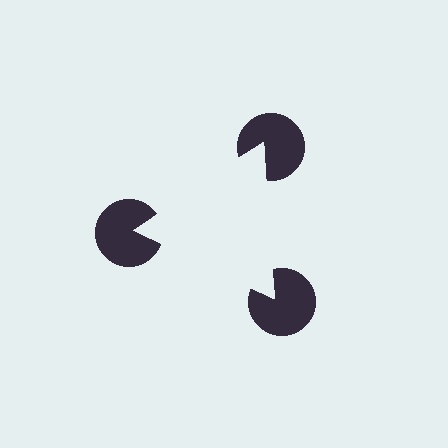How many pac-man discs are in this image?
There are 3 — one at each vertex of the illusory triangle.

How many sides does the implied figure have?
3 sides.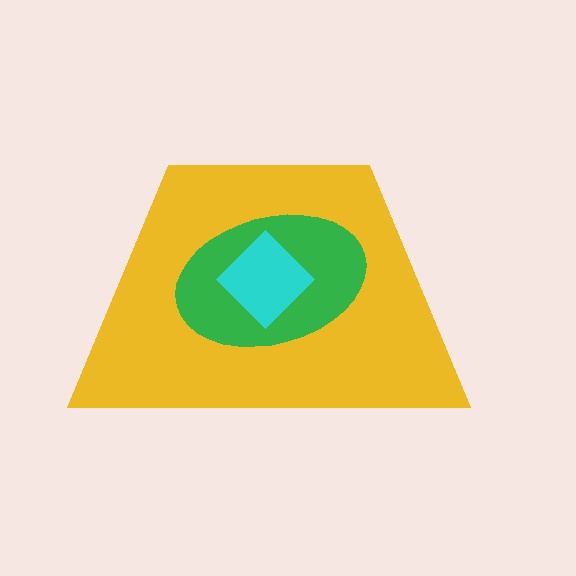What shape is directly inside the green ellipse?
The cyan diamond.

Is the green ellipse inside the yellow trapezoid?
Yes.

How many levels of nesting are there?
3.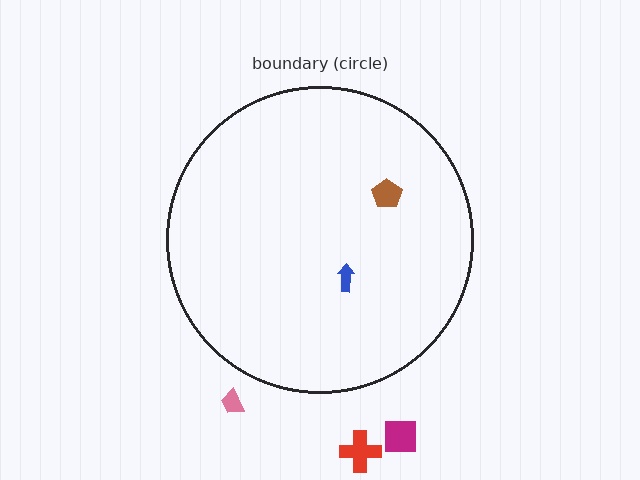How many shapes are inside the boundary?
2 inside, 3 outside.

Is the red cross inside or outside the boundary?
Outside.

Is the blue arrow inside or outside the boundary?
Inside.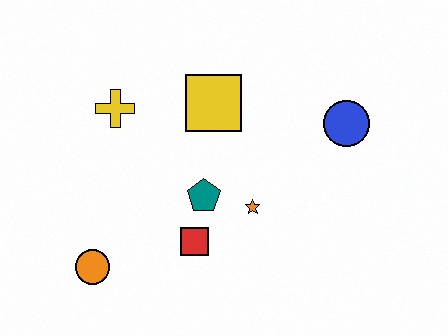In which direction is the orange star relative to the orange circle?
The orange star is to the right of the orange circle.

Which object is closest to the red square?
The teal pentagon is closest to the red square.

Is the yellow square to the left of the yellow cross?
No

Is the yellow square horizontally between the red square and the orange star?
Yes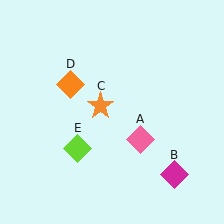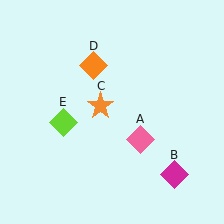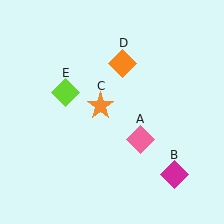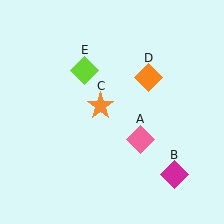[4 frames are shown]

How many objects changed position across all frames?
2 objects changed position: orange diamond (object D), lime diamond (object E).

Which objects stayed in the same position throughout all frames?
Pink diamond (object A) and magenta diamond (object B) and orange star (object C) remained stationary.